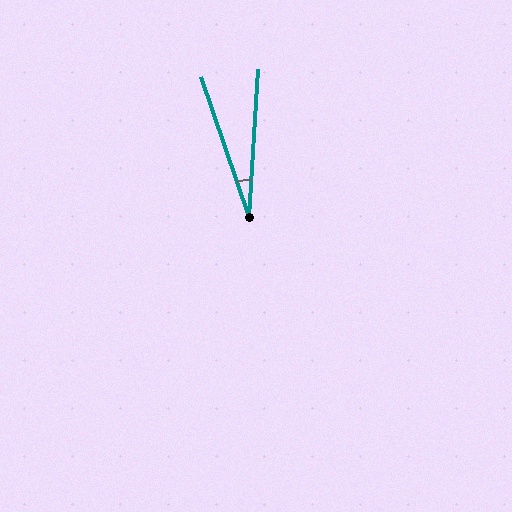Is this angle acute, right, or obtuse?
It is acute.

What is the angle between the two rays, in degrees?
Approximately 22 degrees.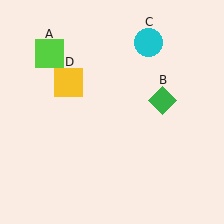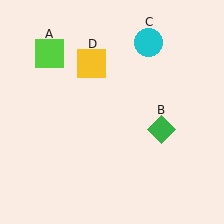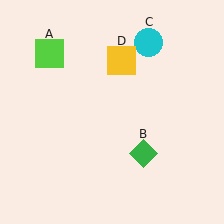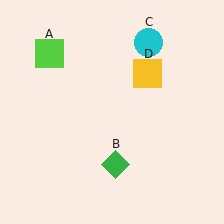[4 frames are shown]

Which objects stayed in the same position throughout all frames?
Lime square (object A) and cyan circle (object C) remained stationary.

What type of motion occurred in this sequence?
The green diamond (object B), yellow square (object D) rotated clockwise around the center of the scene.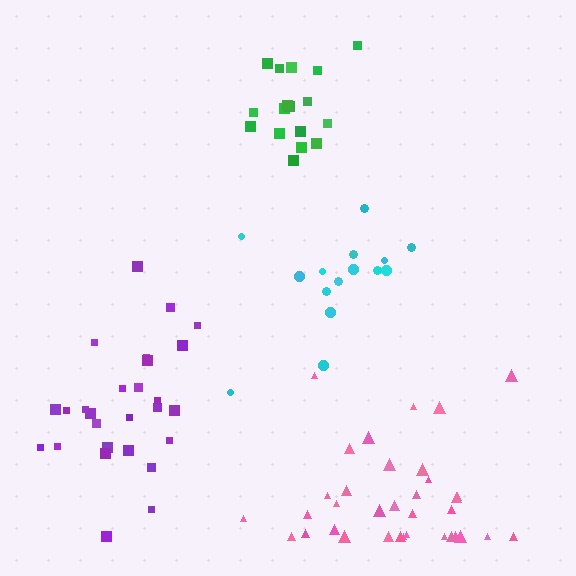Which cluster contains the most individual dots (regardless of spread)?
Pink (35).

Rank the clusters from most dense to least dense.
green, pink, purple, cyan.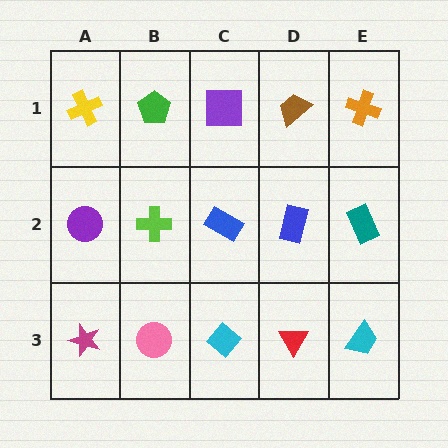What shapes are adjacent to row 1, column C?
A blue rectangle (row 2, column C), a green pentagon (row 1, column B), a brown trapezoid (row 1, column D).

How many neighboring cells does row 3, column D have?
3.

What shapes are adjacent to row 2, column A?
A yellow cross (row 1, column A), a magenta star (row 3, column A), a lime cross (row 2, column B).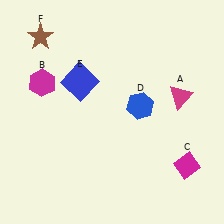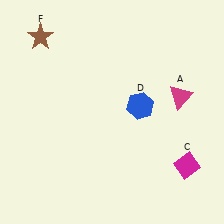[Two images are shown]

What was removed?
The magenta hexagon (B), the blue square (E) were removed in Image 2.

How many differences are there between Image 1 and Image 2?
There are 2 differences between the two images.